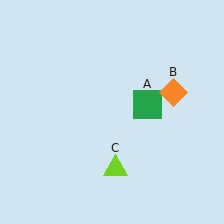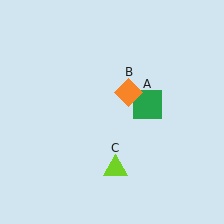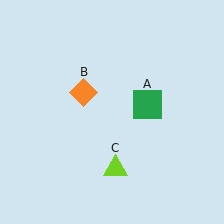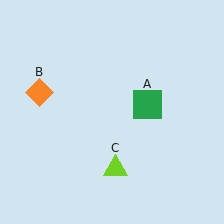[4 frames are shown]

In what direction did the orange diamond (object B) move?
The orange diamond (object B) moved left.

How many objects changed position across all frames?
1 object changed position: orange diamond (object B).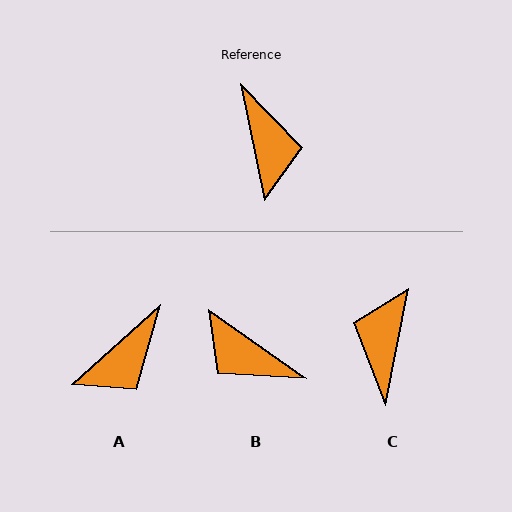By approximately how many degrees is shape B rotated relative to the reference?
Approximately 137 degrees clockwise.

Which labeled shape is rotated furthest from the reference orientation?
C, about 157 degrees away.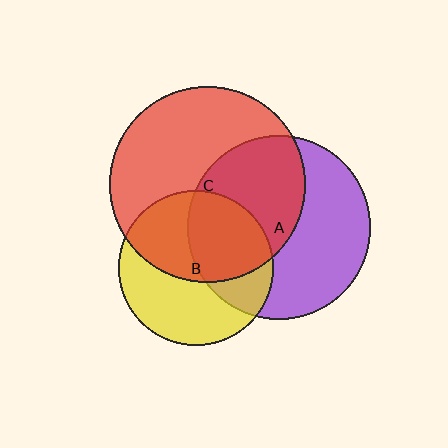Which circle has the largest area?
Circle C (red).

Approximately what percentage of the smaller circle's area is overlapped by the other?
Approximately 50%.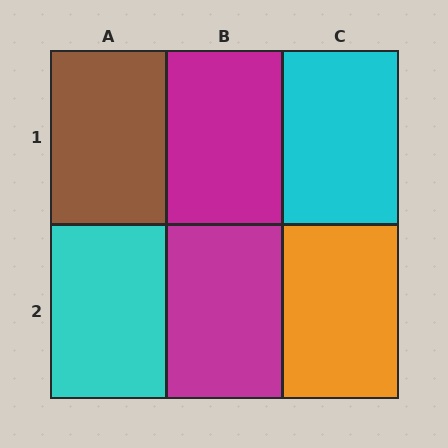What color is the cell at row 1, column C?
Cyan.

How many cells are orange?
1 cell is orange.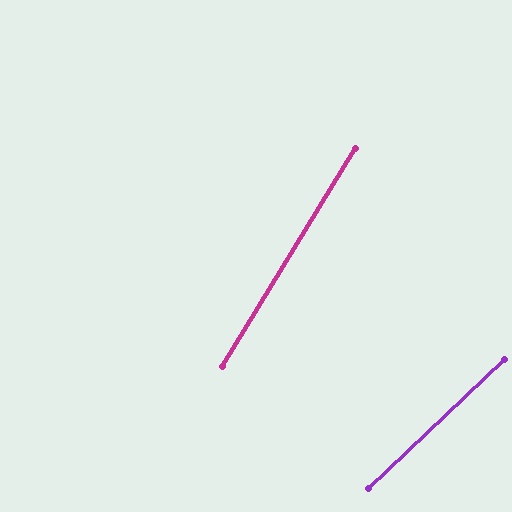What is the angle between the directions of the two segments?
Approximately 15 degrees.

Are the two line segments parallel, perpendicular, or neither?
Neither parallel nor perpendicular — they differ by about 15°.